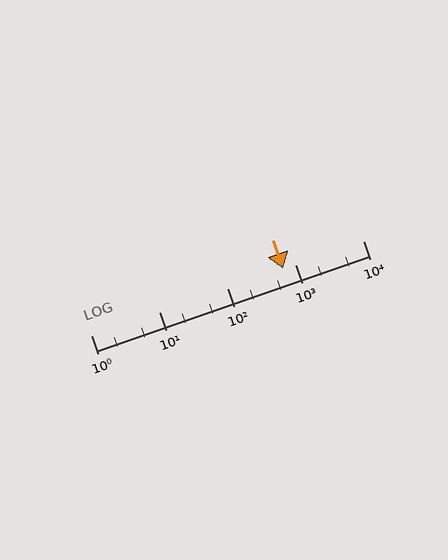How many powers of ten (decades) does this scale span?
The scale spans 4 decades, from 1 to 10000.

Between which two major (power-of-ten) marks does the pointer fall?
The pointer is between 100 and 1000.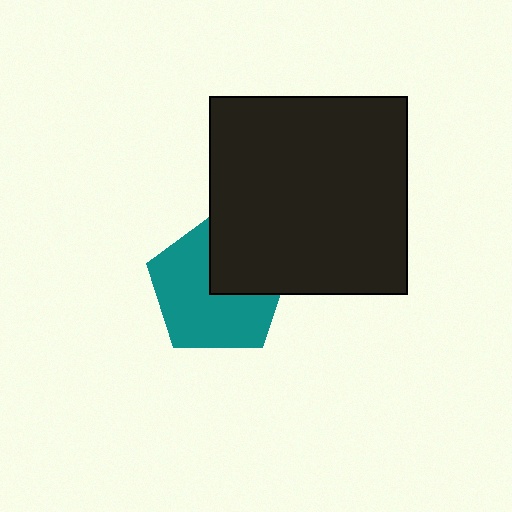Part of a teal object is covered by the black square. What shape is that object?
It is a pentagon.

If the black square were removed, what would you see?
You would see the complete teal pentagon.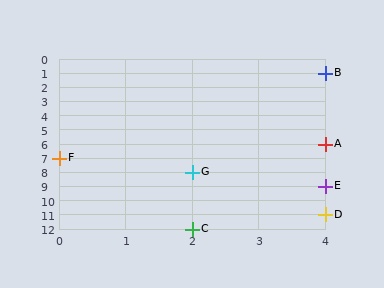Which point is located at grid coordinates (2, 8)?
Point G is at (2, 8).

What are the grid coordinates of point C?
Point C is at grid coordinates (2, 12).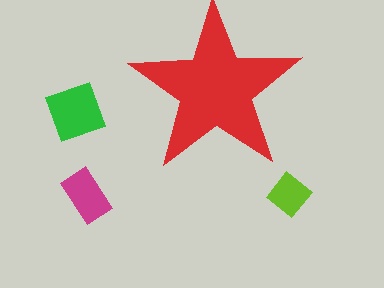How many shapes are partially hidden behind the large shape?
0 shapes are partially hidden.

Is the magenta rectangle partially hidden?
No, the magenta rectangle is fully visible.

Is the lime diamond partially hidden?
No, the lime diamond is fully visible.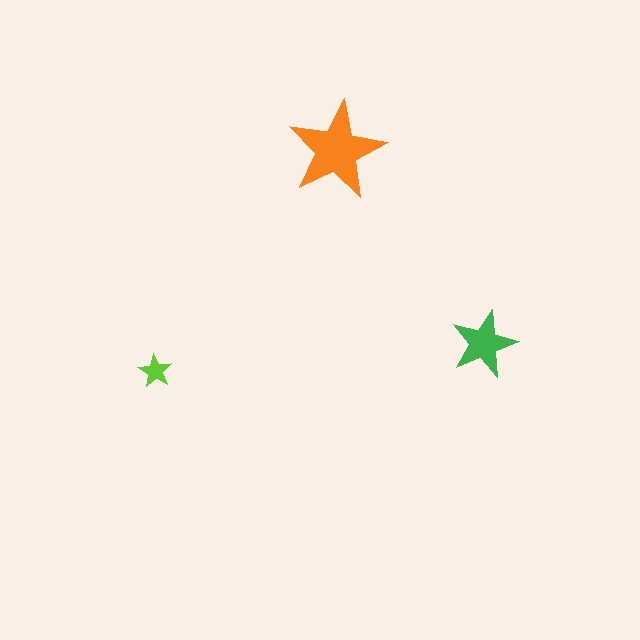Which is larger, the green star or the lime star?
The green one.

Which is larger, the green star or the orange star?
The orange one.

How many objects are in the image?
There are 3 objects in the image.